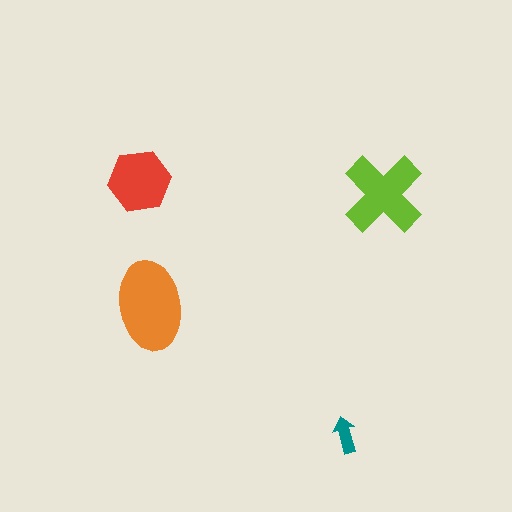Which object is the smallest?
The teal arrow.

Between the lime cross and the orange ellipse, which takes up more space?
The orange ellipse.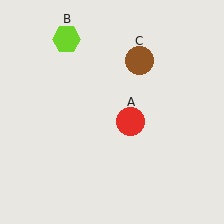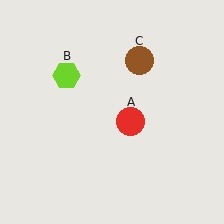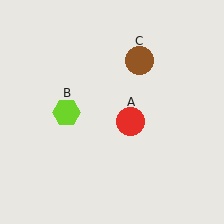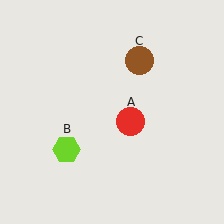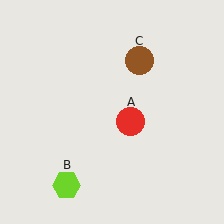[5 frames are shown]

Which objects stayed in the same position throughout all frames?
Red circle (object A) and brown circle (object C) remained stationary.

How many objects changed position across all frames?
1 object changed position: lime hexagon (object B).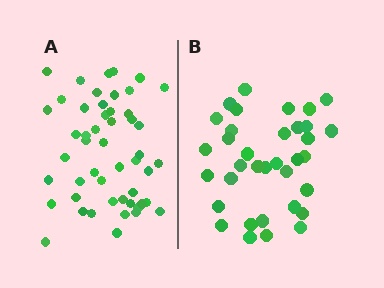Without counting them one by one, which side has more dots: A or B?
Region A (the left region) has more dots.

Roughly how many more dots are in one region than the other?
Region A has approximately 15 more dots than region B.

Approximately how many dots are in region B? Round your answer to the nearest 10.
About 40 dots. (The exact count is 35, which rounds to 40.)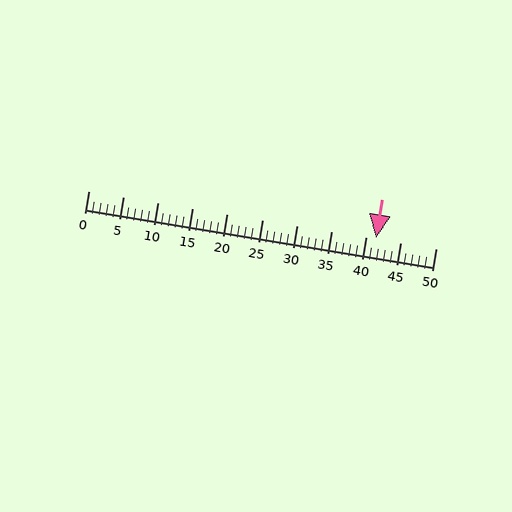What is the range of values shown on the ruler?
The ruler shows values from 0 to 50.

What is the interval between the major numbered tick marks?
The major tick marks are spaced 5 units apart.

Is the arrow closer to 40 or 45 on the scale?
The arrow is closer to 40.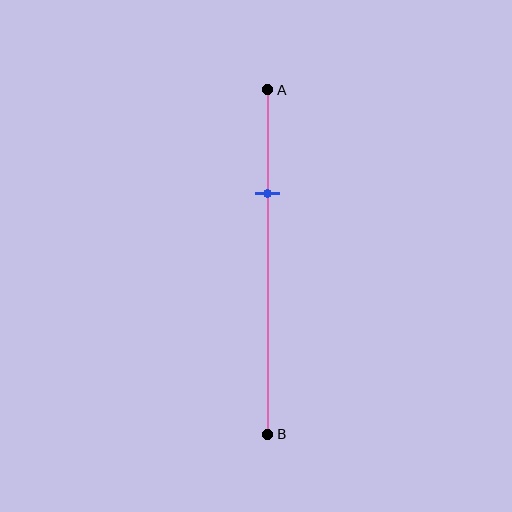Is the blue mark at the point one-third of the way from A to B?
No, the mark is at about 30% from A, not at the 33% one-third point.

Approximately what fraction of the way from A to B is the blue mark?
The blue mark is approximately 30% of the way from A to B.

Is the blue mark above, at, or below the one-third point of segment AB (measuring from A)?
The blue mark is above the one-third point of segment AB.